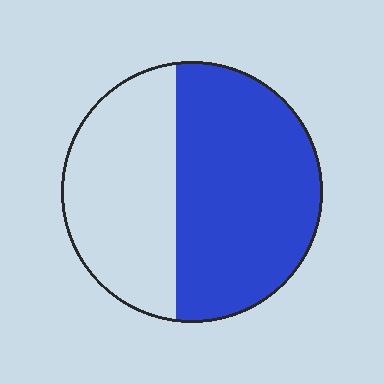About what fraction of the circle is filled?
About three fifths (3/5).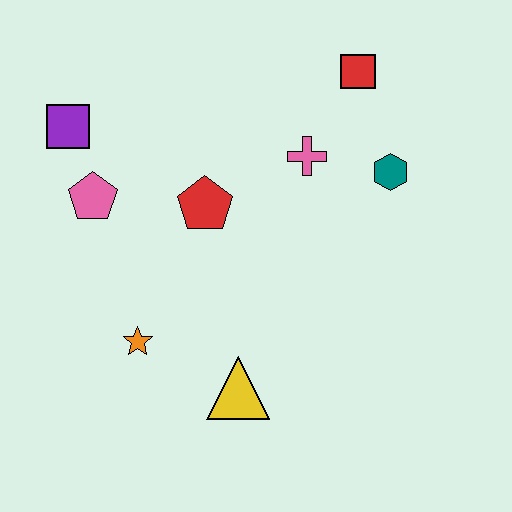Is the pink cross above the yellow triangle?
Yes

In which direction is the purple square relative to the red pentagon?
The purple square is to the left of the red pentagon.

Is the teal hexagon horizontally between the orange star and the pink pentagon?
No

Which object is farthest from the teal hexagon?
The purple square is farthest from the teal hexagon.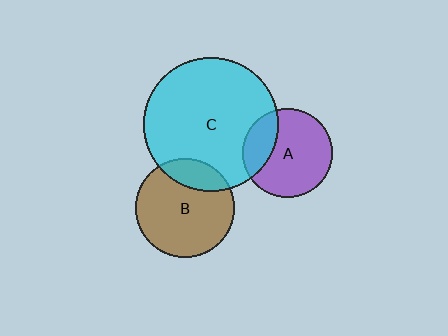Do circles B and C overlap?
Yes.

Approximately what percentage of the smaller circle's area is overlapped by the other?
Approximately 20%.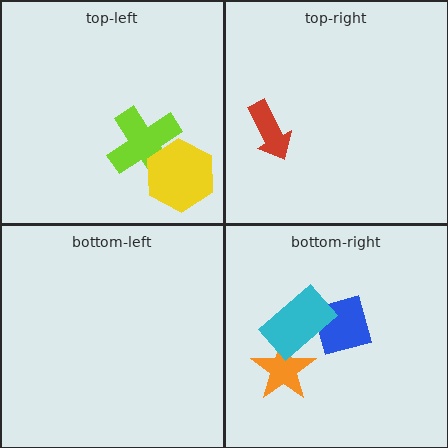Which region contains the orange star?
The bottom-right region.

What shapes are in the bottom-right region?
The blue diamond, the orange star, the cyan rectangle.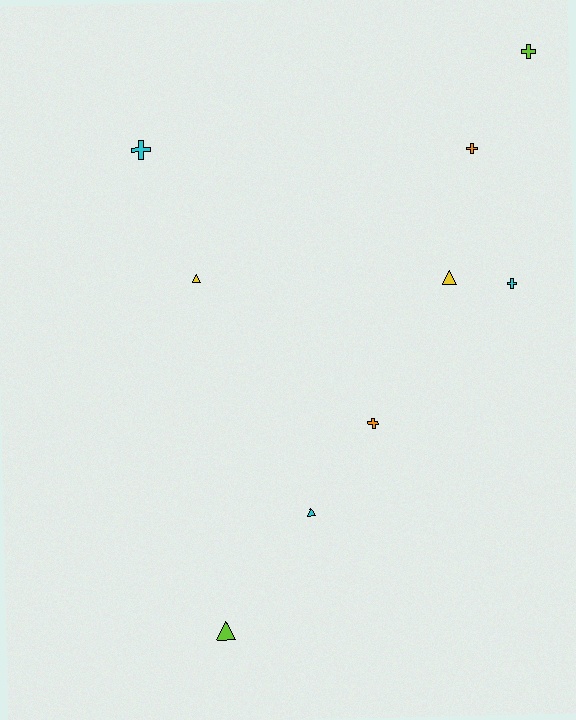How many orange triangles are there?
There are no orange triangles.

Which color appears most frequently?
Cyan, with 3 objects.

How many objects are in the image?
There are 9 objects.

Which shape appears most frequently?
Cross, with 5 objects.